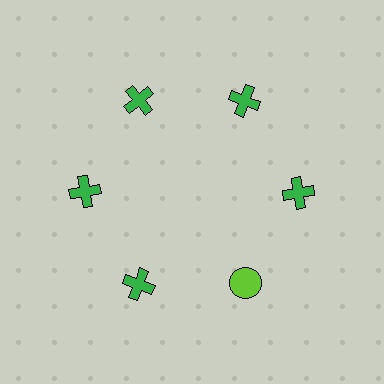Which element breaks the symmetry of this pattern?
The lime circle at roughly the 5 o'clock position breaks the symmetry. All other shapes are green crosses.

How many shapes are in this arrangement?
There are 6 shapes arranged in a ring pattern.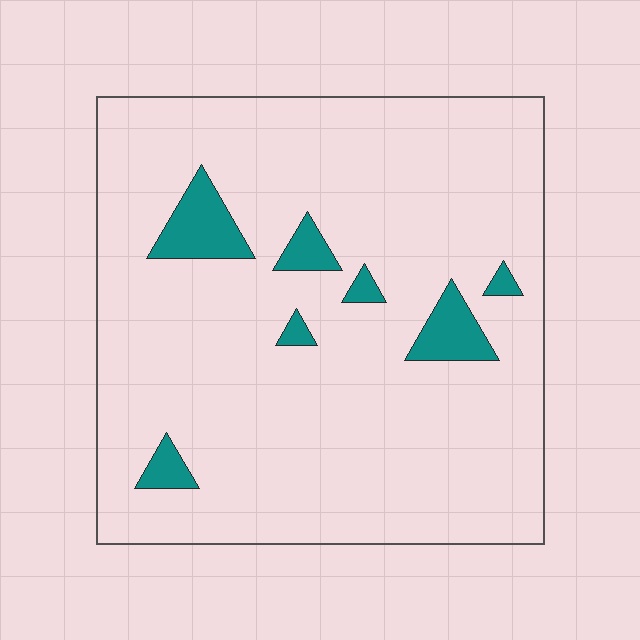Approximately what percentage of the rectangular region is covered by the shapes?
Approximately 10%.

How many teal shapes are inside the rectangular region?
7.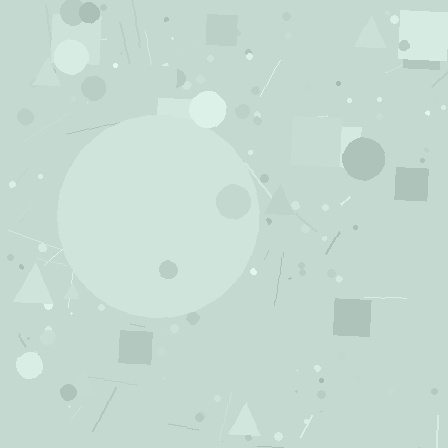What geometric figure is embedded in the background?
A circle is embedded in the background.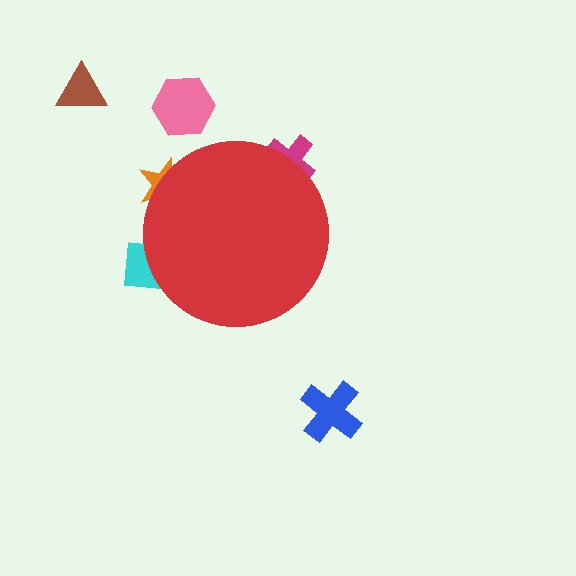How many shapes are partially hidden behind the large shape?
3 shapes are partially hidden.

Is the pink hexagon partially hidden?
No, the pink hexagon is fully visible.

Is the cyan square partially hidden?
Yes, the cyan square is partially hidden behind the red circle.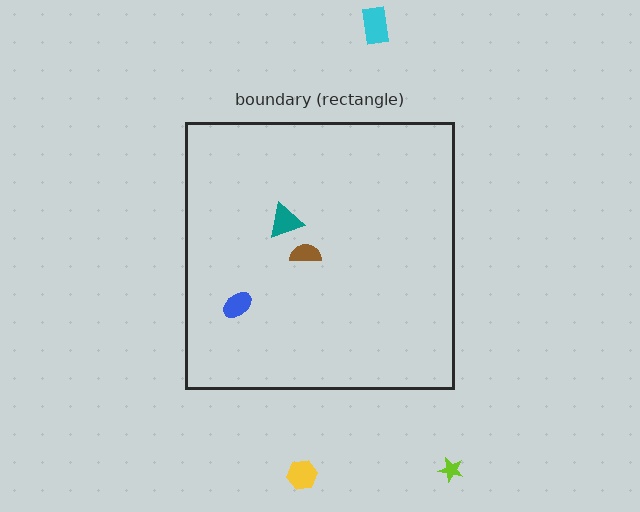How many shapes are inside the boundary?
3 inside, 3 outside.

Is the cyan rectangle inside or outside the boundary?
Outside.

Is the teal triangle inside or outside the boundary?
Inside.